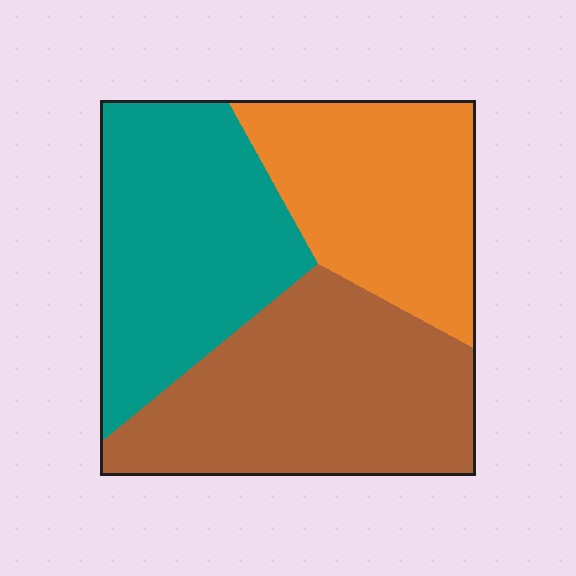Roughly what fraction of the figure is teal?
Teal takes up about one third (1/3) of the figure.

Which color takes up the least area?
Orange, at roughly 30%.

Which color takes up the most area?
Brown, at roughly 40%.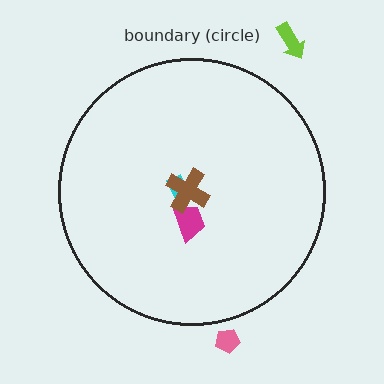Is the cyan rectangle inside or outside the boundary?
Inside.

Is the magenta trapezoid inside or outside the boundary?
Inside.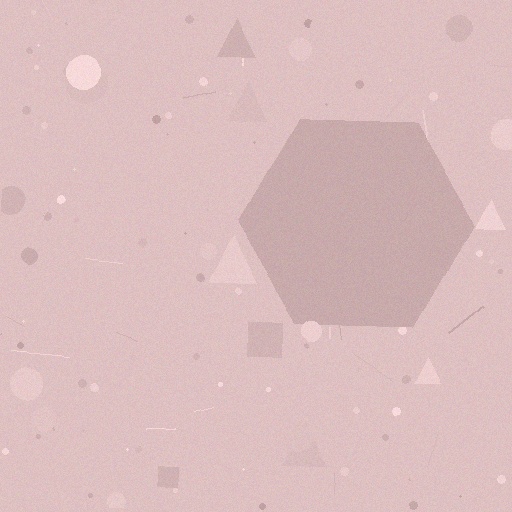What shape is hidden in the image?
A hexagon is hidden in the image.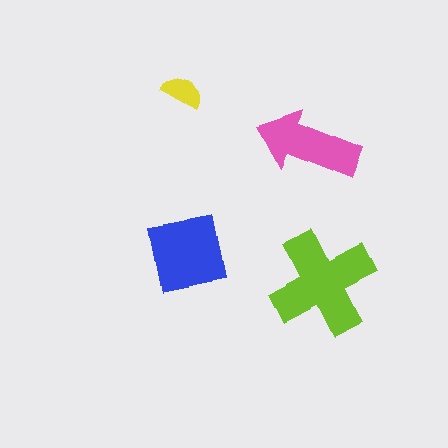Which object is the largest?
The lime cross.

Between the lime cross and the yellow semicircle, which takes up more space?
The lime cross.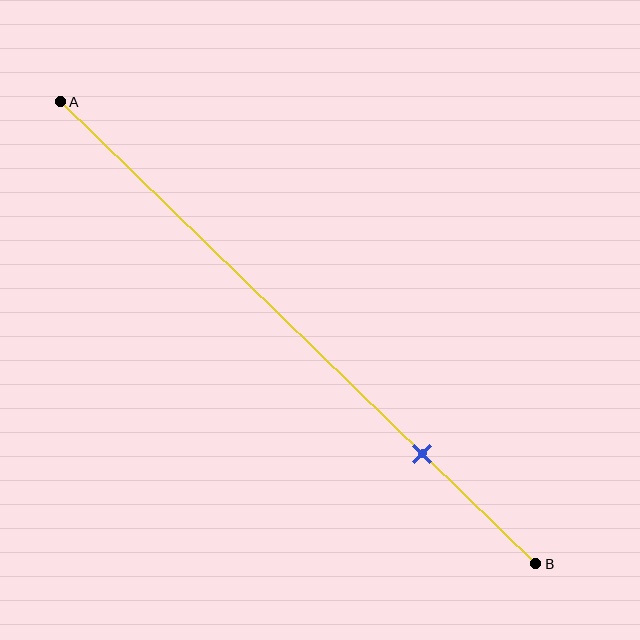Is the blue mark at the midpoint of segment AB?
No, the mark is at about 75% from A, not at the 50% midpoint.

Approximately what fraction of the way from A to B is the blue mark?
The blue mark is approximately 75% of the way from A to B.